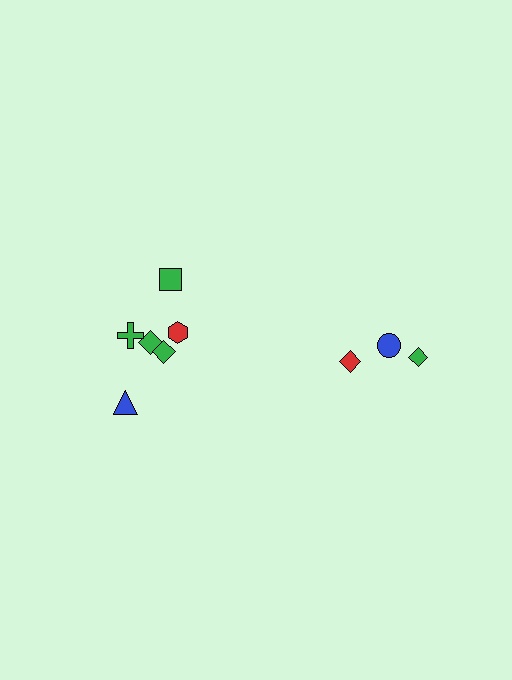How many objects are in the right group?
There are 3 objects.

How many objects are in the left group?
There are 6 objects.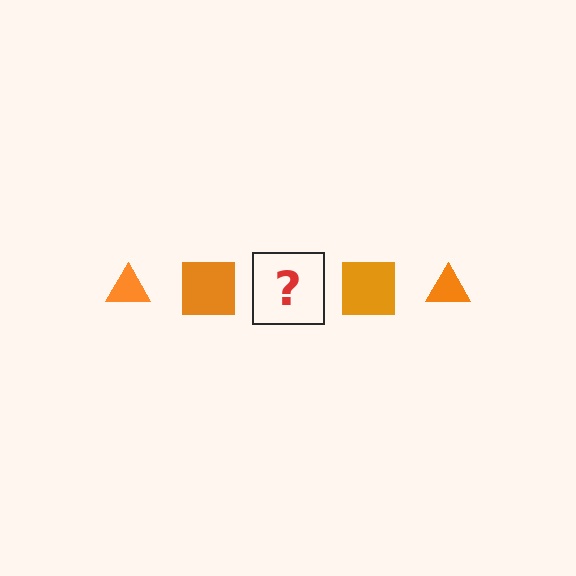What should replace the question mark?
The question mark should be replaced with an orange triangle.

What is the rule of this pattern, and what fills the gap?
The rule is that the pattern cycles through triangle, square shapes in orange. The gap should be filled with an orange triangle.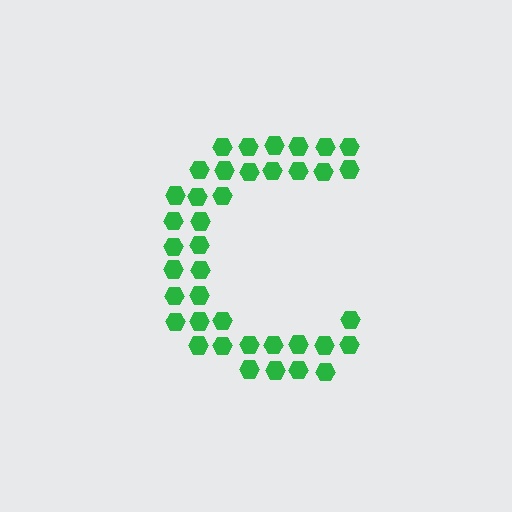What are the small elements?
The small elements are hexagons.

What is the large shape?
The large shape is the letter C.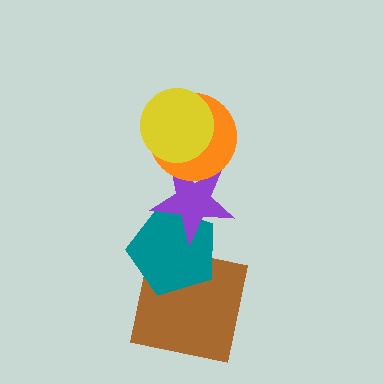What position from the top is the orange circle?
The orange circle is 2nd from the top.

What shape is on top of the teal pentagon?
The purple star is on top of the teal pentagon.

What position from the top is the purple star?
The purple star is 3rd from the top.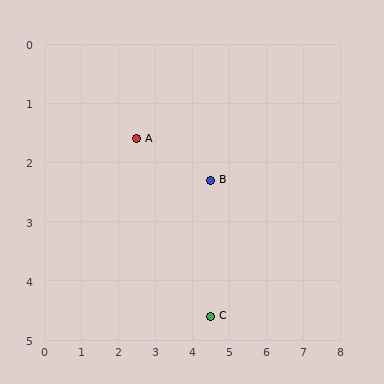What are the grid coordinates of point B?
Point B is at approximately (4.5, 2.3).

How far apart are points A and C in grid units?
Points A and C are about 3.6 grid units apart.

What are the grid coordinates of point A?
Point A is at approximately (2.5, 1.6).